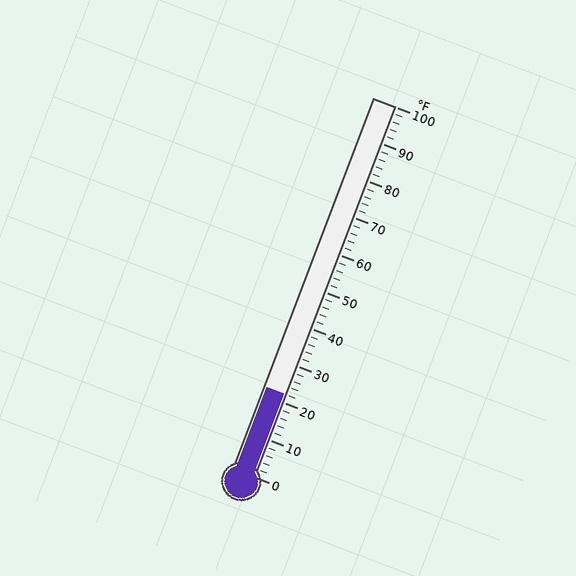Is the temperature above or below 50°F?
The temperature is below 50°F.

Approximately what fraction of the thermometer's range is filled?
The thermometer is filled to approximately 20% of its range.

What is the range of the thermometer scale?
The thermometer scale ranges from 0°F to 100°F.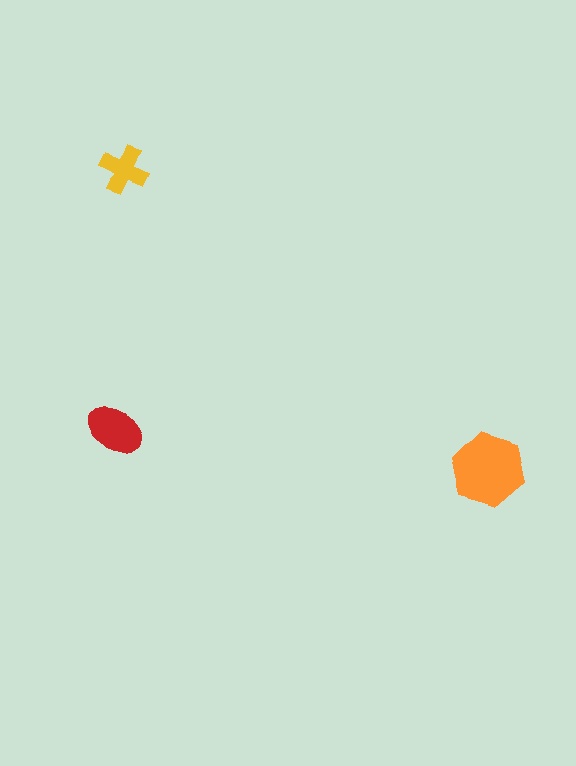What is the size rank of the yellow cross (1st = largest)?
3rd.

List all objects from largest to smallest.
The orange hexagon, the red ellipse, the yellow cross.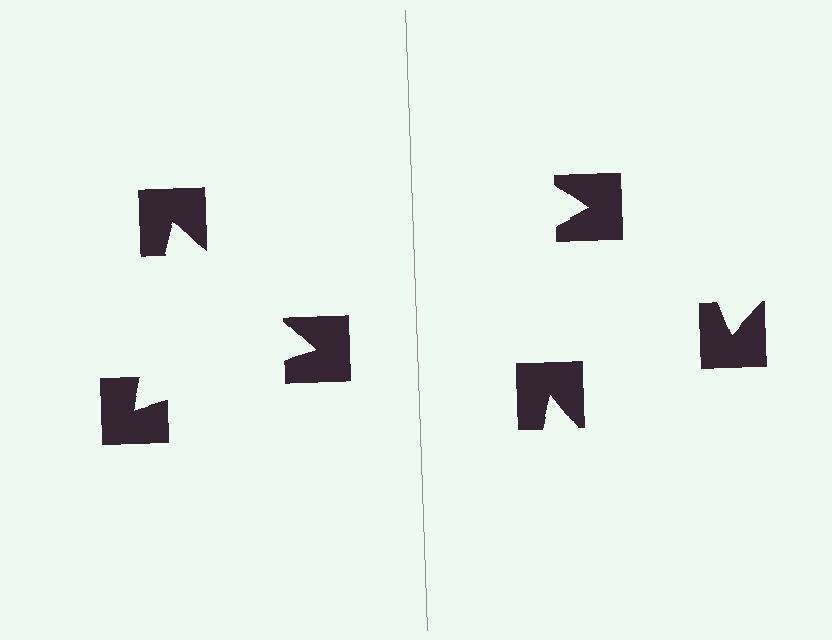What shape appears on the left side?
An illusory triangle.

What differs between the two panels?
The notched squares are positioned identically on both sides; only the wedge orientations differ. On the left they align to a triangle; on the right they are misaligned.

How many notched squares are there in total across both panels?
6 — 3 on each side.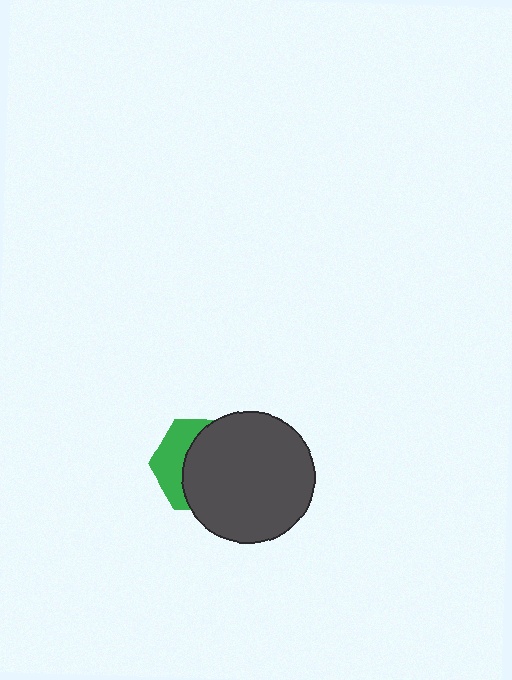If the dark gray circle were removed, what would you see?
You would see the complete green hexagon.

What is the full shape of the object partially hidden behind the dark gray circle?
The partially hidden object is a green hexagon.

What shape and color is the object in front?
The object in front is a dark gray circle.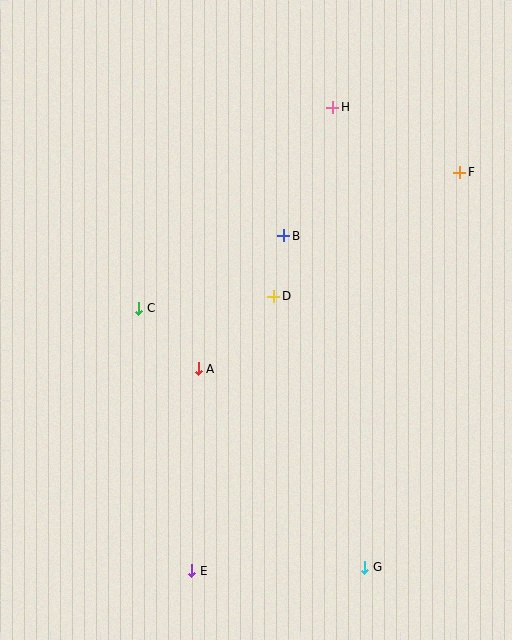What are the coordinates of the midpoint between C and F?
The midpoint between C and F is at (299, 240).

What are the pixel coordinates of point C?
Point C is at (139, 308).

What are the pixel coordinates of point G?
Point G is at (365, 567).